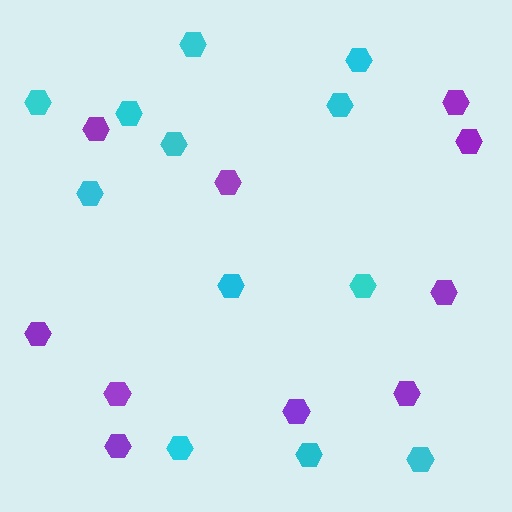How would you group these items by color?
There are 2 groups: one group of purple hexagons (10) and one group of cyan hexagons (12).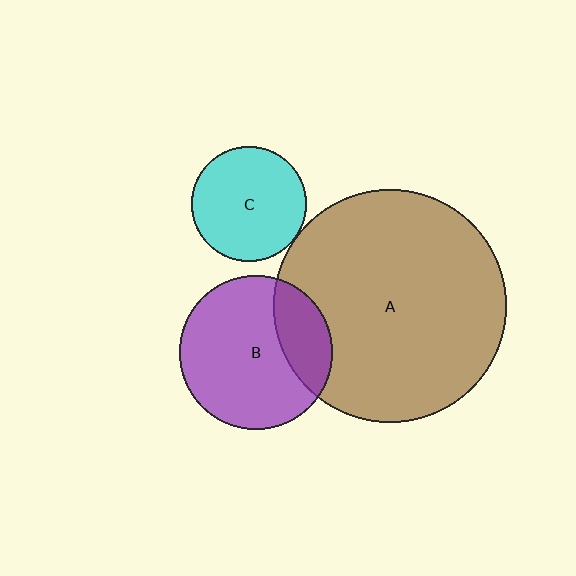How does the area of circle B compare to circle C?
Approximately 1.8 times.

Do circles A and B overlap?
Yes.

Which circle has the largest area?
Circle A (brown).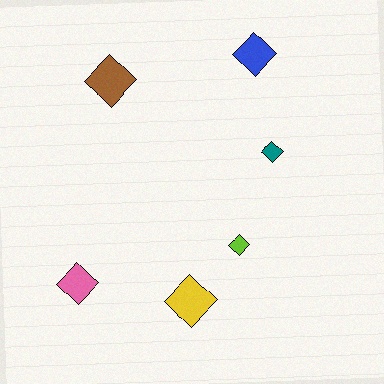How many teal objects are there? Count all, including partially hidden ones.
There is 1 teal object.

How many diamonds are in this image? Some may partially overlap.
There are 6 diamonds.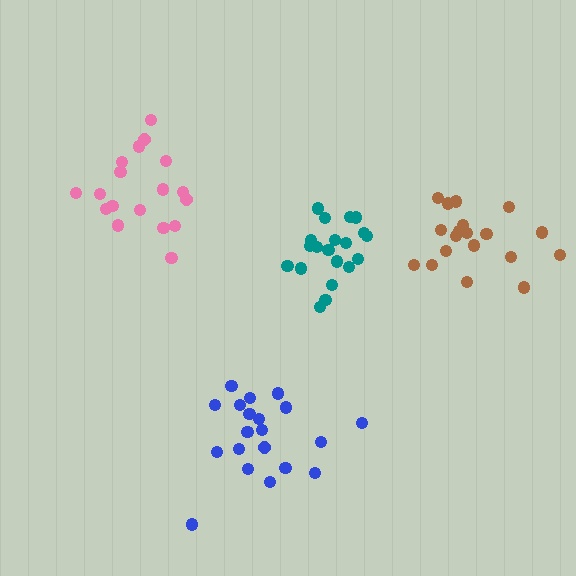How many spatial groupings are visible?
There are 4 spatial groupings.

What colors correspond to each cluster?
The clusters are colored: brown, teal, blue, pink.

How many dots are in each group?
Group 1: 19 dots, Group 2: 20 dots, Group 3: 20 dots, Group 4: 18 dots (77 total).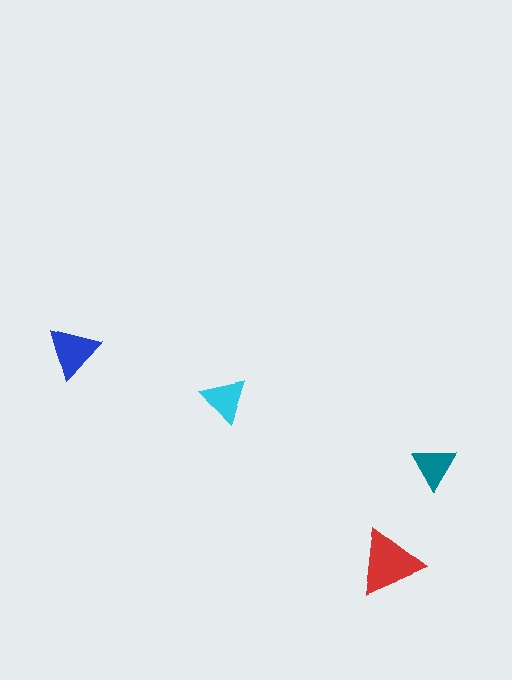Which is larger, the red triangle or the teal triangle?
The red one.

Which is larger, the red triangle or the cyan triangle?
The red one.